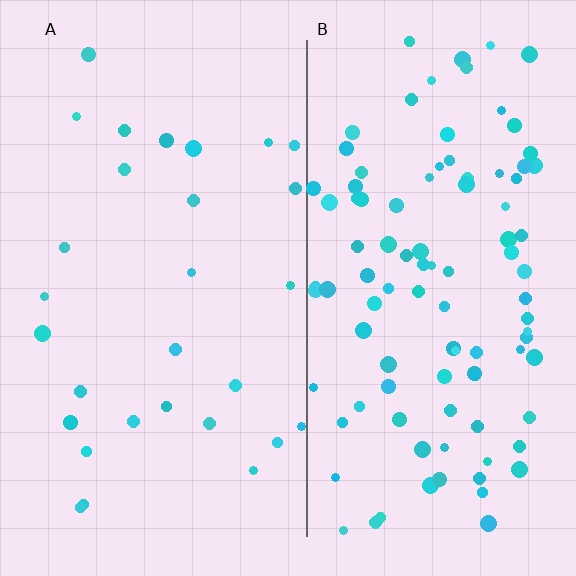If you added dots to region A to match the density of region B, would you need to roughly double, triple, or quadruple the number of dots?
Approximately quadruple.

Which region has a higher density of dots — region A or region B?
B (the right).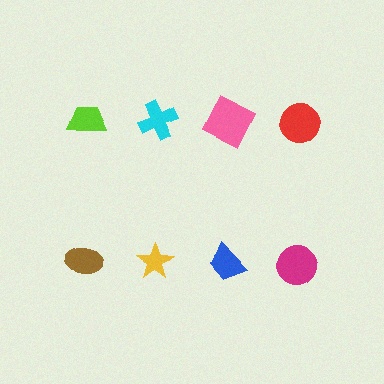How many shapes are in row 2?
4 shapes.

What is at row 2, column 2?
A yellow star.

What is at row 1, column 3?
A pink square.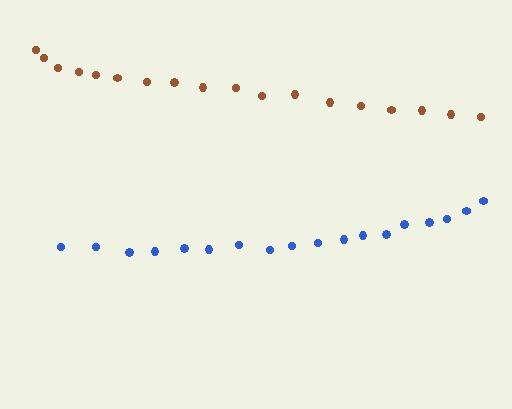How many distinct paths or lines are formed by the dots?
There are 2 distinct paths.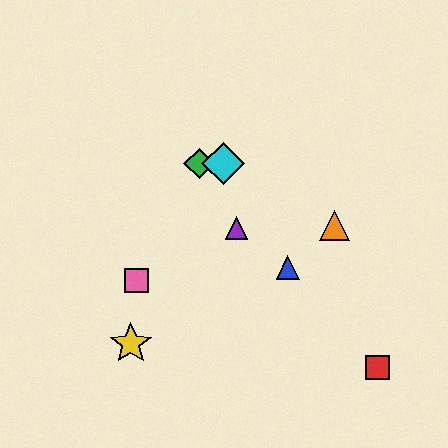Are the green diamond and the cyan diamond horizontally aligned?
Yes, both are at y≈164.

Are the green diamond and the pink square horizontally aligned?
No, the green diamond is at y≈164 and the pink square is at y≈280.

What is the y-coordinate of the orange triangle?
The orange triangle is at y≈225.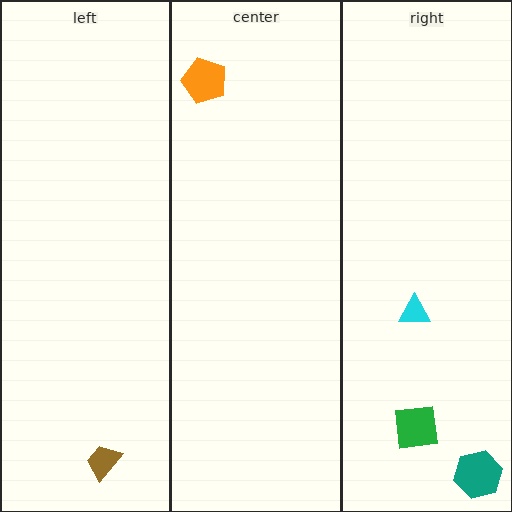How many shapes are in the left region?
1.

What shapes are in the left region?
The brown trapezoid.